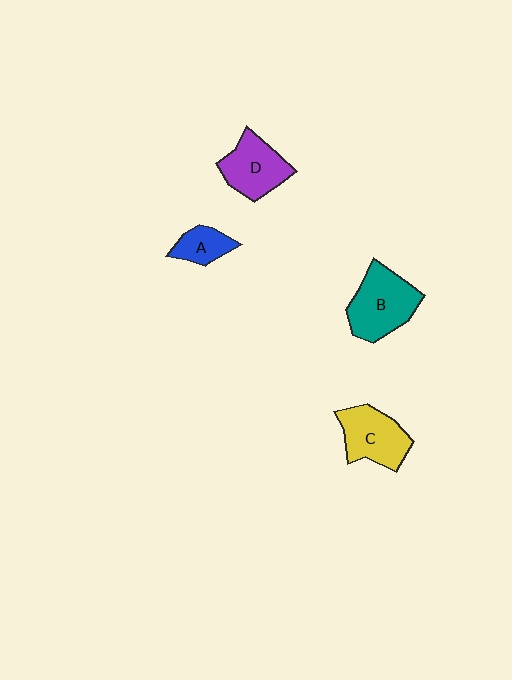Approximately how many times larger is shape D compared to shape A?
Approximately 1.8 times.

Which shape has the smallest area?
Shape A (blue).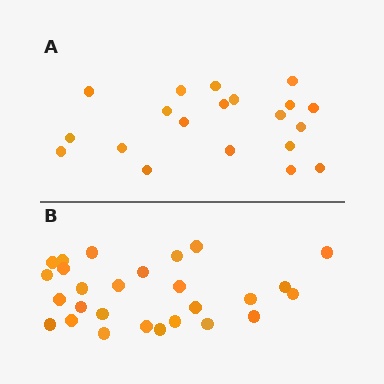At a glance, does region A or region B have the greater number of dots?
Region B (the bottom region) has more dots.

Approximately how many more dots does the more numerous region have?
Region B has roughly 8 or so more dots than region A.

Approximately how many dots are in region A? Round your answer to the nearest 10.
About 20 dots.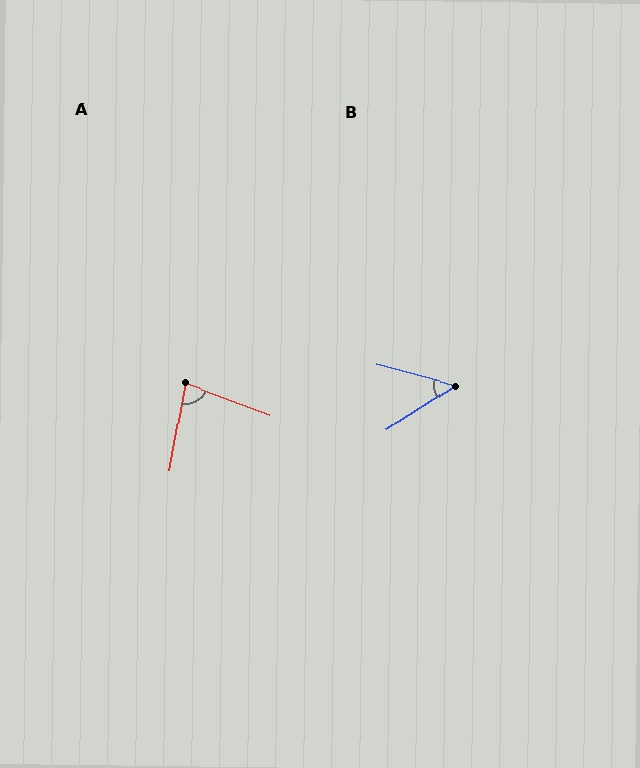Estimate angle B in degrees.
Approximately 47 degrees.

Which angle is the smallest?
B, at approximately 47 degrees.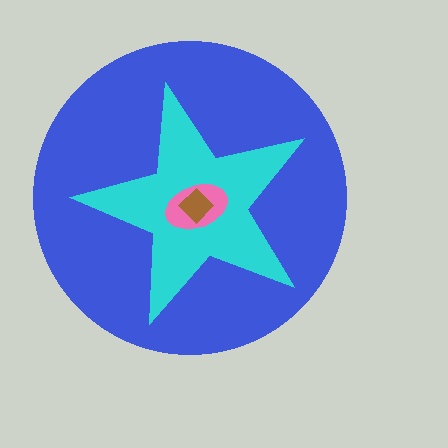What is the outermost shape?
The blue circle.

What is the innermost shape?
The brown diamond.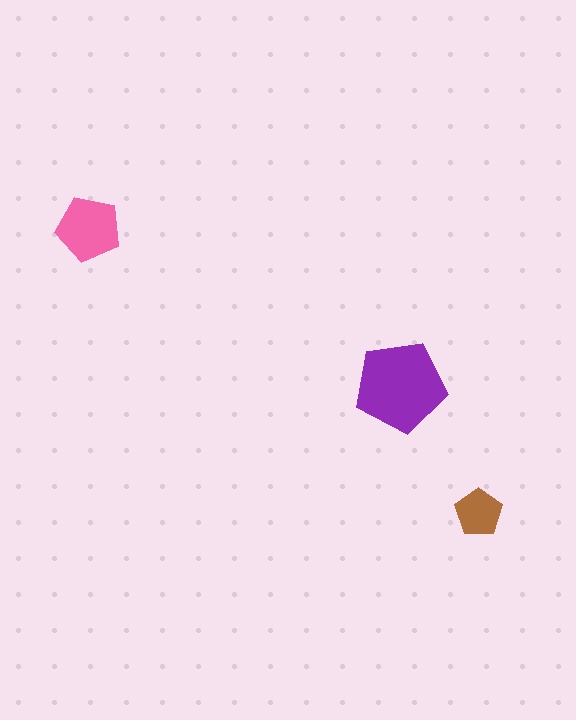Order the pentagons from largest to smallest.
the purple one, the pink one, the brown one.